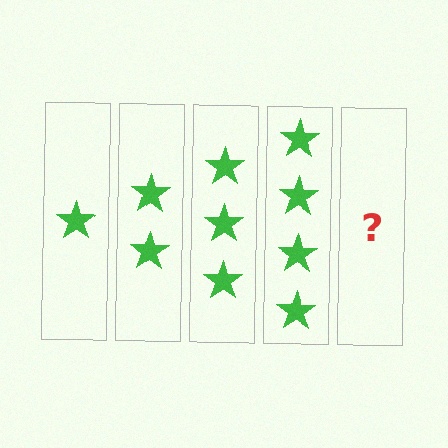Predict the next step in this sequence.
The next step is 5 stars.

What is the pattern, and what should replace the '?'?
The pattern is that each step adds one more star. The '?' should be 5 stars.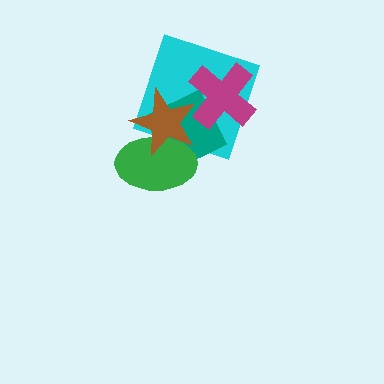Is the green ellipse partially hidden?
Yes, it is partially covered by another shape.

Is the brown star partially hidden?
No, no other shape covers it.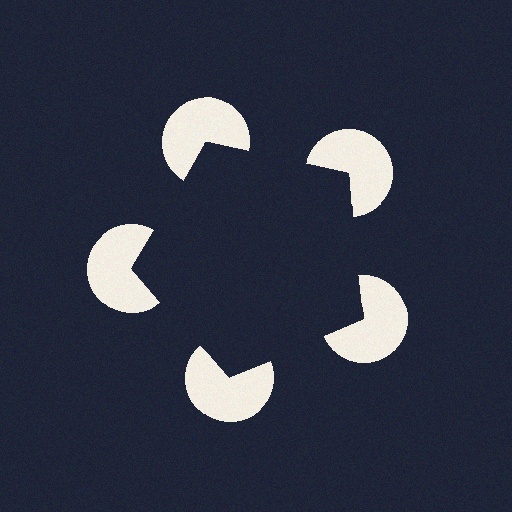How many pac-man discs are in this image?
There are 5 — one at each vertex of the illusory pentagon.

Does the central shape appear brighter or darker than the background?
It typically appears slightly darker than the background, even though no actual brightness change is drawn.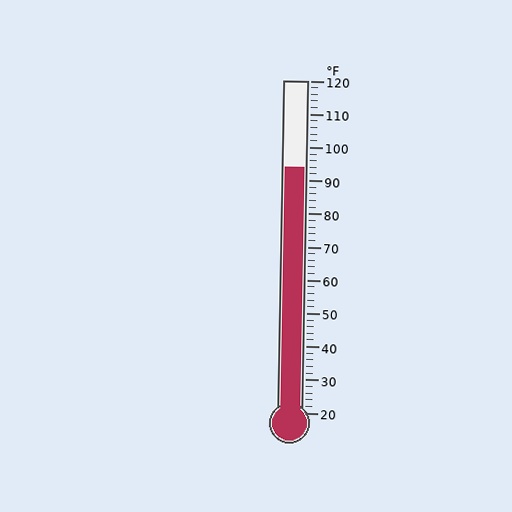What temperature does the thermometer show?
The thermometer shows approximately 94°F.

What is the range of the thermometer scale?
The thermometer scale ranges from 20°F to 120°F.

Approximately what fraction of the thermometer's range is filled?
The thermometer is filled to approximately 75% of its range.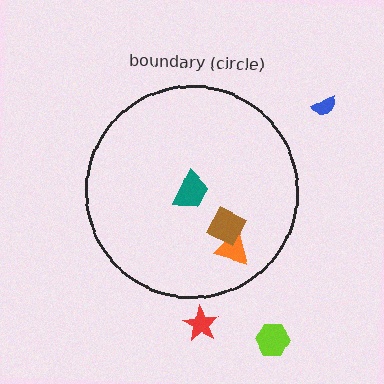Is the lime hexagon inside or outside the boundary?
Outside.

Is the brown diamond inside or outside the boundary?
Inside.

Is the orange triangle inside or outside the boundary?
Inside.